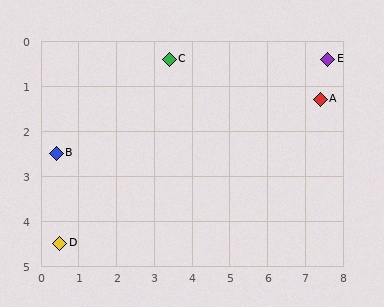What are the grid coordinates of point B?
Point B is at approximately (0.4, 2.5).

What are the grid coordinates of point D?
Point D is at approximately (0.5, 4.5).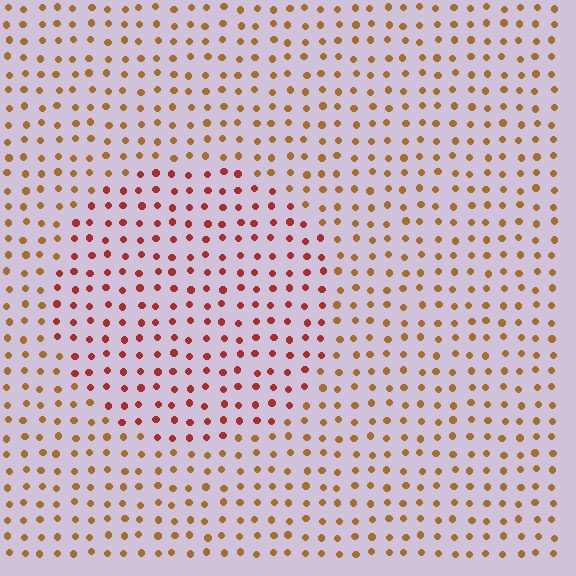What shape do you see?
I see a circle.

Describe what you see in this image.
The image is filled with small brown elements in a uniform arrangement. A circle-shaped region is visible where the elements are tinted to a slightly different hue, forming a subtle color boundary.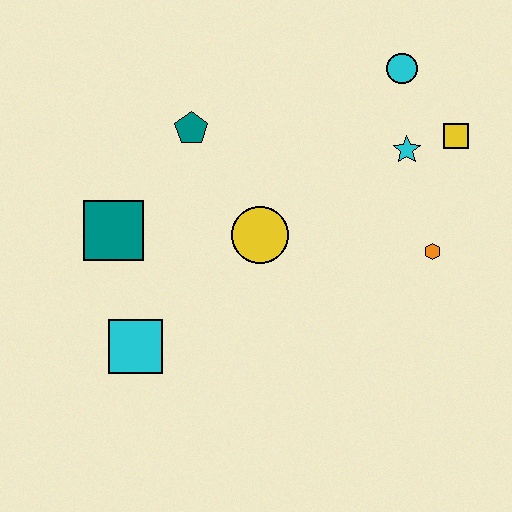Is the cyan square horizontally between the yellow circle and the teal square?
Yes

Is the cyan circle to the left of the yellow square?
Yes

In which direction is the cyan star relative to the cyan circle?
The cyan star is below the cyan circle.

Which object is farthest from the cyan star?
The cyan square is farthest from the cyan star.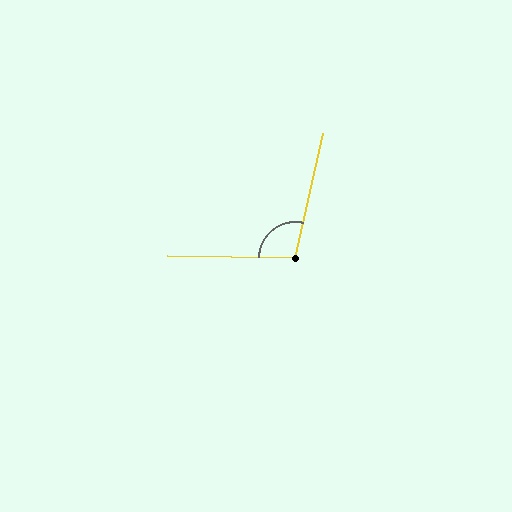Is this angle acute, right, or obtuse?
It is obtuse.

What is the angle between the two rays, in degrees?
Approximately 101 degrees.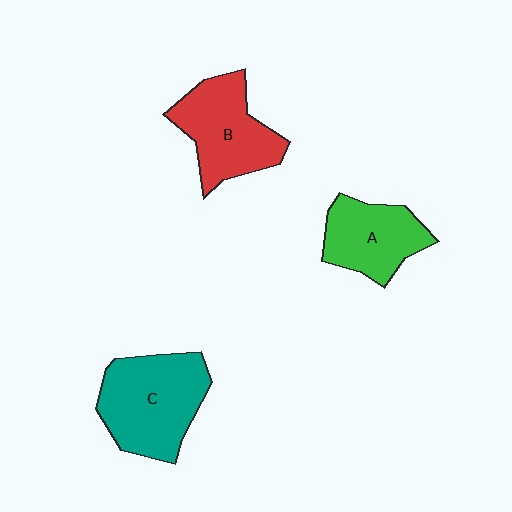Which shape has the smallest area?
Shape A (green).